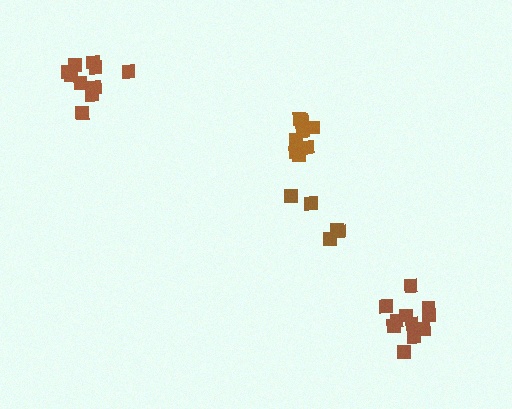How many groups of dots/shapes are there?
There are 4 groups.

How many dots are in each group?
Group 1: 10 dots, Group 2: 10 dots, Group 3: 11 dots, Group 4: 5 dots (36 total).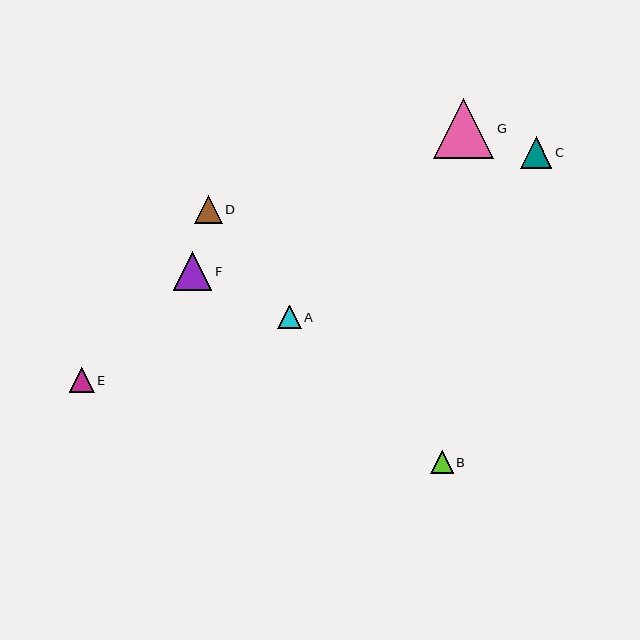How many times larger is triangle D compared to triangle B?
Triangle D is approximately 1.3 times the size of triangle B.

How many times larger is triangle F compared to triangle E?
Triangle F is approximately 1.5 times the size of triangle E.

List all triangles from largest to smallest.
From largest to smallest: G, F, C, D, E, A, B.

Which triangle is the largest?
Triangle G is the largest with a size of approximately 60 pixels.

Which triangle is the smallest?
Triangle B is the smallest with a size of approximately 22 pixels.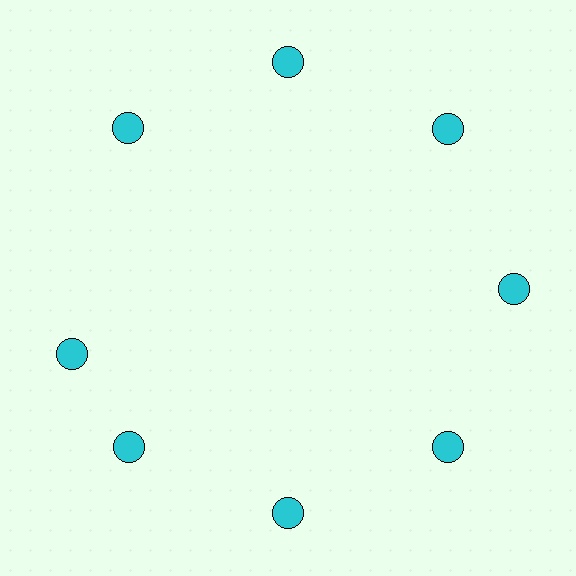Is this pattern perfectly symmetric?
No. The 8 cyan circles are arranged in a ring, but one element near the 9 o'clock position is rotated out of alignment along the ring, breaking the 8-fold rotational symmetry.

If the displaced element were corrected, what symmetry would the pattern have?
It would have 8-fold rotational symmetry — the pattern would map onto itself every 45 degrees.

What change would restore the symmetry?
The symmetry would be restored by rotating it back into even spacing with its neighbors so that all 8 circles sit at equal angles and equal distance from the center.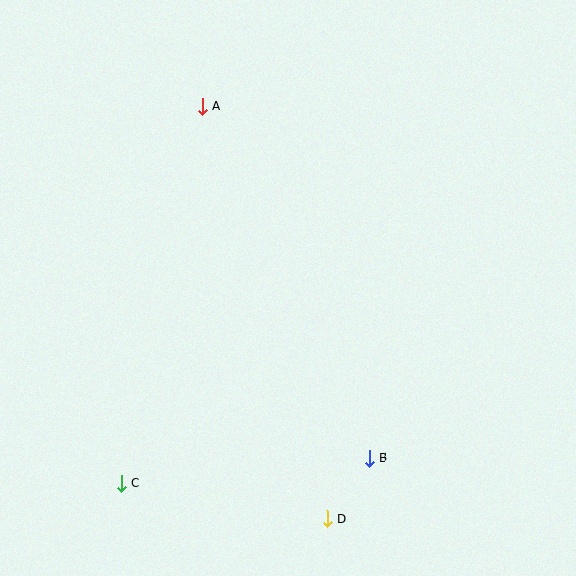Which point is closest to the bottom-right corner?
Point B is closest to the bottom-right corner.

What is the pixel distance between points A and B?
The distance between A and B is 389 pixels.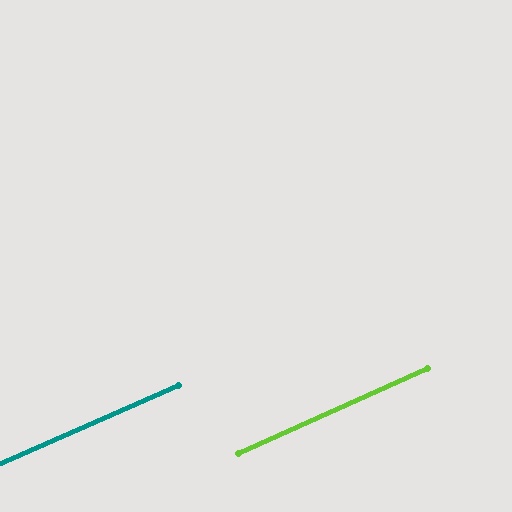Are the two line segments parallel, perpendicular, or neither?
Parallel — their directions differ by only 0.4°.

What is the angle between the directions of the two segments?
Approximately 0 degrees.